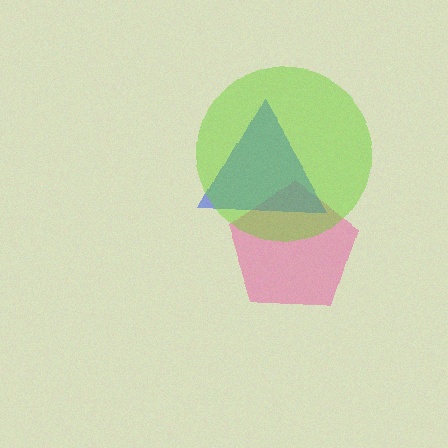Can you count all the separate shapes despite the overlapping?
Yes, there are 3 separate shapes.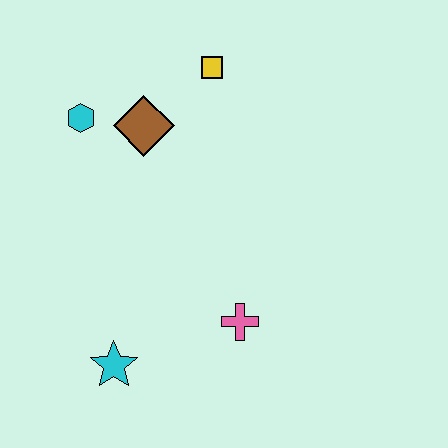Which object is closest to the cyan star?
The pink cross is closest to the cyan star.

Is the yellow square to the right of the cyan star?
Yes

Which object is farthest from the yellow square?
The cyan star is farthest from the yellow square.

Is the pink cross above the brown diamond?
No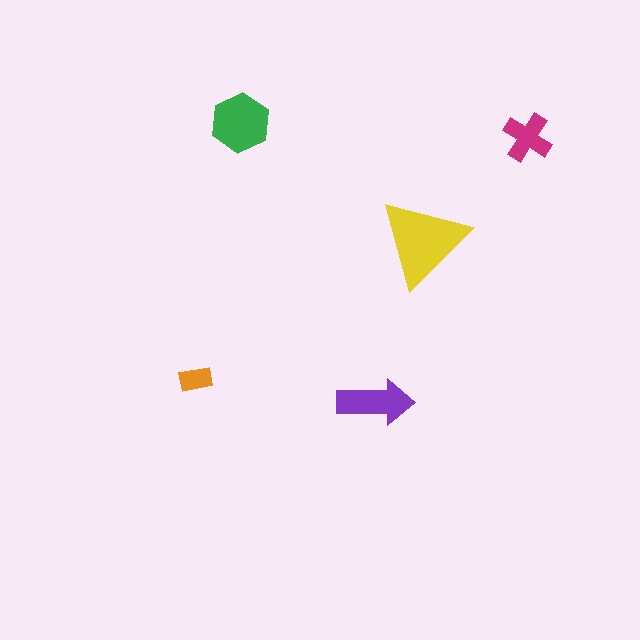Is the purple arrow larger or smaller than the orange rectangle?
Larger.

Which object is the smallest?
The orange rectangle.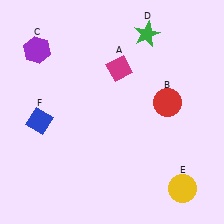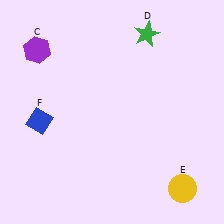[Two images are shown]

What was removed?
The red circle (B), the magenta diamond (A) were removed in Image 2.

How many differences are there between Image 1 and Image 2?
There are 2 differences between the two images.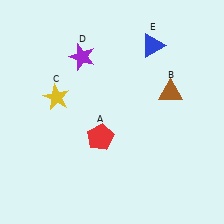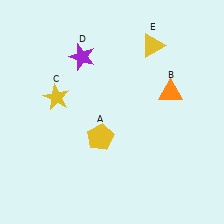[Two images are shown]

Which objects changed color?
A changed from red to yellow. B changed from brown to orange. E changed from blue to yellow.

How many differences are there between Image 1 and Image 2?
There are 3 differences between the two images.